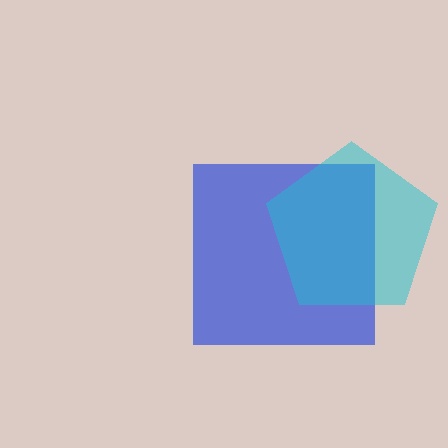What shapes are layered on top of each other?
The layered shapes are: a blue square, a cyan pentagon.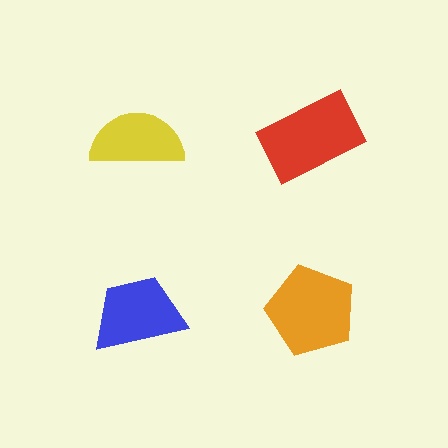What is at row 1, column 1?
A yellow semicircle.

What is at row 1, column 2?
A red rectangle.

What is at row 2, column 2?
An orange pentagon.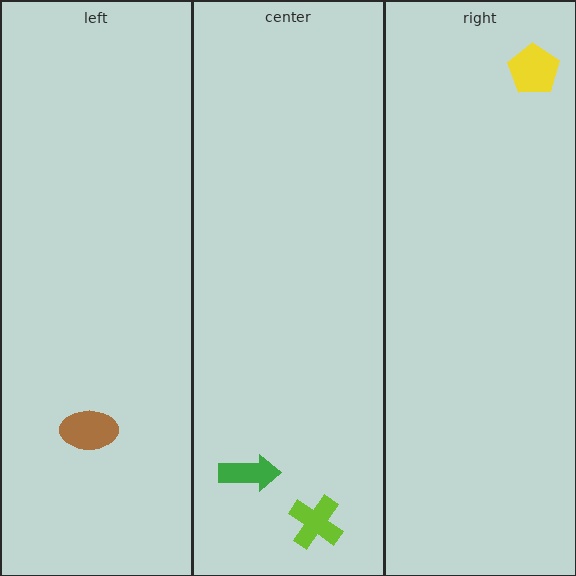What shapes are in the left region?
The brown ellipse.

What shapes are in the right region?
The yellow pentagon.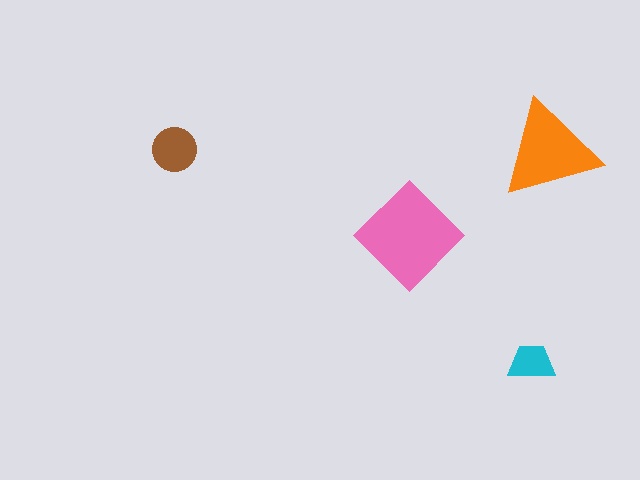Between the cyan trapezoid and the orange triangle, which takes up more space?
The orange triangle.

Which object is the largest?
The pink diamond.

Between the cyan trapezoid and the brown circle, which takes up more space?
The brown circle.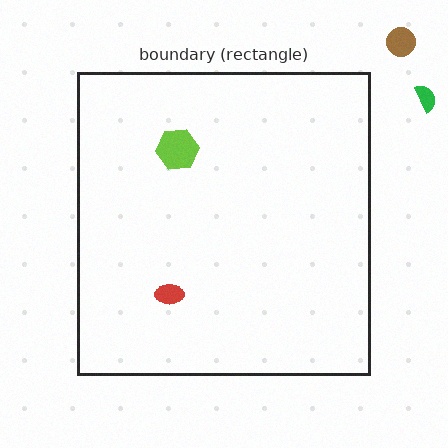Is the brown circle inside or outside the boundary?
Outside.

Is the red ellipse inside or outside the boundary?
Inside.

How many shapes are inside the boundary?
2 inside, 2 outside.